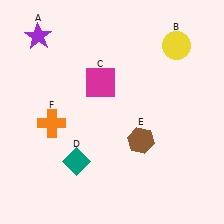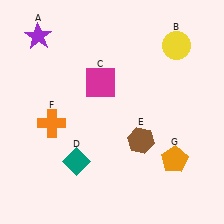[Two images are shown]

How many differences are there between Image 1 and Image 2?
There is 1 difference between the two images.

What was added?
An orange pentagon (G) was added in Image 2.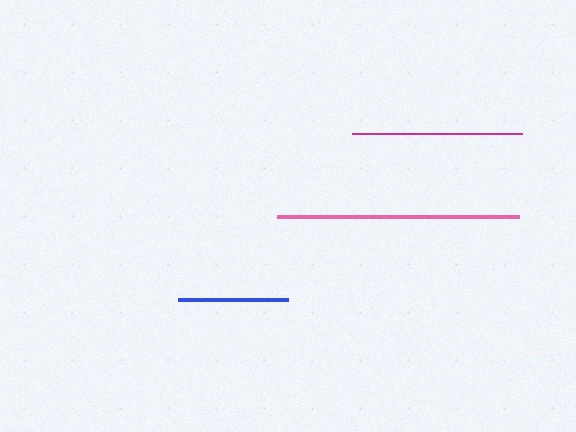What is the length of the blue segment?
The blue segment is approximately 109 pixels long.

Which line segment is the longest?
The pink line is the longest at approximately 243 pixels.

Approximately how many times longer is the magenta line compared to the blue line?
The magenta line is approximately 1.6 times the length of the blue line.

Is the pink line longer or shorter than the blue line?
The pink line is longer than the blue line.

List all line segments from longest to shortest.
From longest to shortest: pink, magenta, blue.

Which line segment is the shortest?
The blue line is the shortest at approximately 109 pixels.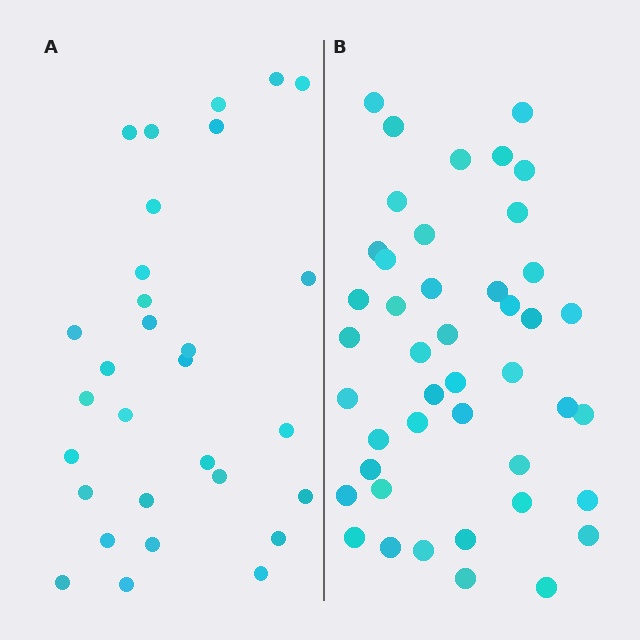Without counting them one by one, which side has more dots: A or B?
Region B (the right region) has more dots.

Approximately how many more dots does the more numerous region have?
Region B has approximately 15 more dots than region A.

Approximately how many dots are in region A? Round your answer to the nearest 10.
About 30 dots.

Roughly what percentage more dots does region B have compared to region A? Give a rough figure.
About 45% more.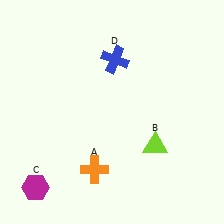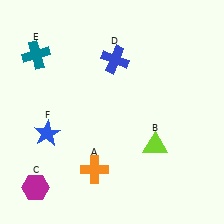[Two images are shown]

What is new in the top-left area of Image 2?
A teal cross (E) was added in the top-left area of Image 2.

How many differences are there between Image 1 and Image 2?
There are 2 differences between the two images.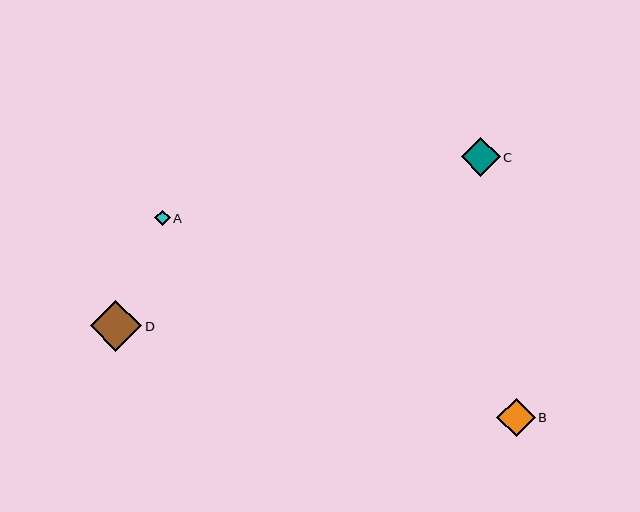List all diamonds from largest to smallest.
From largest to smallest: D, C, B, A.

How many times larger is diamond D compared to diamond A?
Diamond D is approximately 3.3 times the size of diamond A.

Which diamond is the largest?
Diamond D is the largest with a size of approximately 51 pixels.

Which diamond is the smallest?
Diamond A is the smallest with a size of approximately 16 pixels.